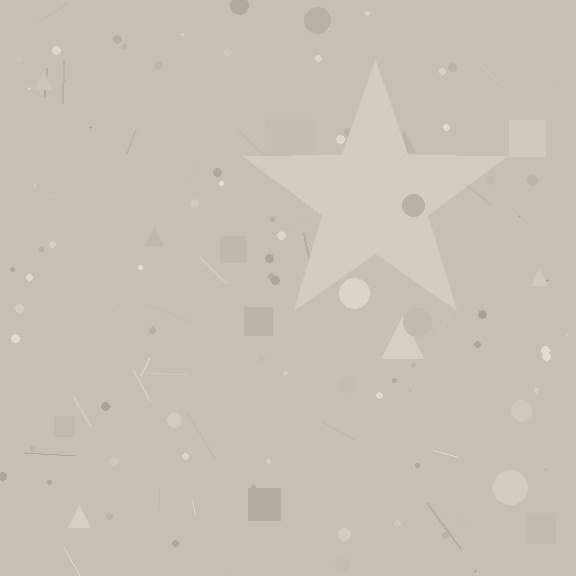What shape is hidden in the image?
A star is hidden in the image.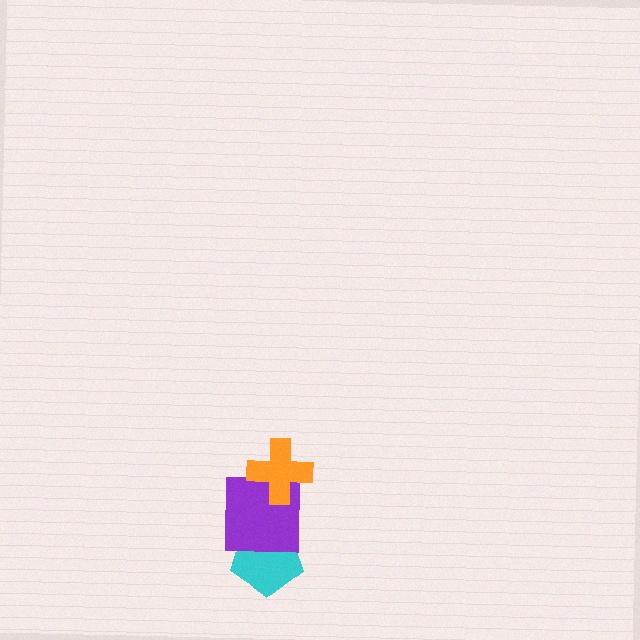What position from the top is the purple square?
The purple square is 2nd from the top.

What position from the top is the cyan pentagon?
The cyan pentagon is 3rd from the top.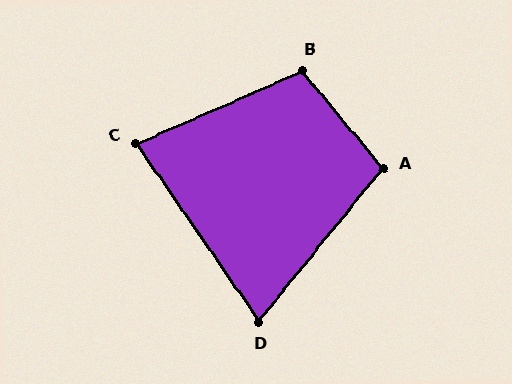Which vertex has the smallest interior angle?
D, at approximately 74 degrees.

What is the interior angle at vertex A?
Approximately 101 degrees (obtuse).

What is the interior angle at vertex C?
Approximately 79 degrees (acute).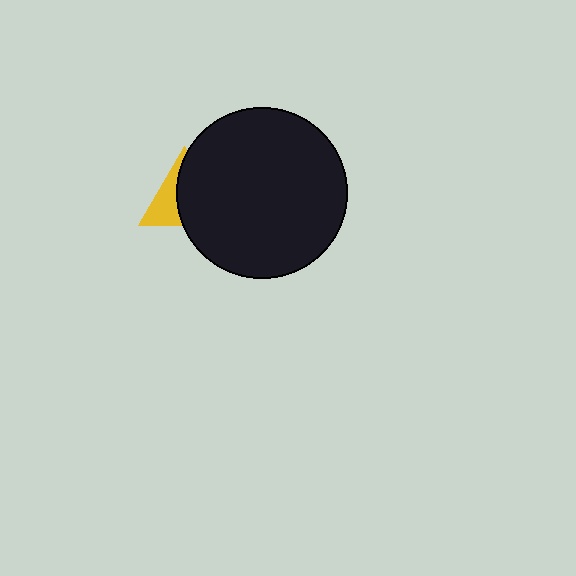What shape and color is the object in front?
The object in front is a black circle.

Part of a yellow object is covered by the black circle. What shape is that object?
It is a triangle.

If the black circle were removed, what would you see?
You would see the complete yellow triangle.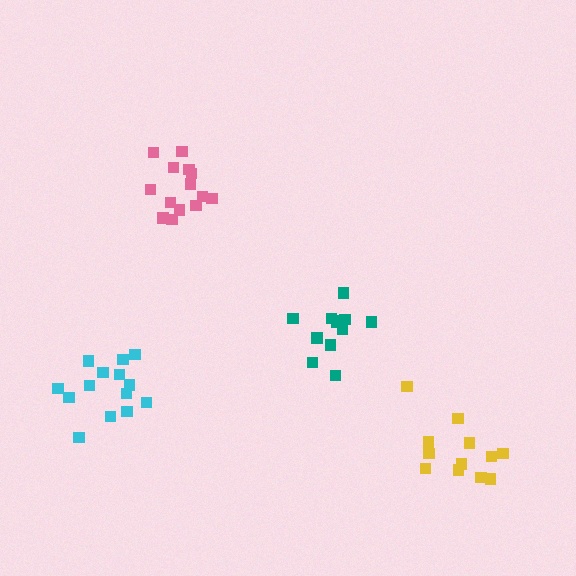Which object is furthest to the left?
The cyan cluster is leftmost.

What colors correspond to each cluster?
The clusters are colored: teal, pink, cyan, yellow.